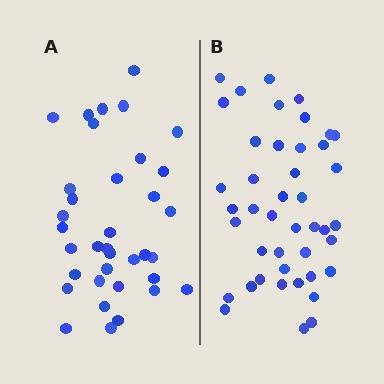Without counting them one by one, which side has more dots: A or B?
Region B (the right region) has more dots.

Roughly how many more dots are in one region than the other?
Region B has roughly 8 or so more dots than region A.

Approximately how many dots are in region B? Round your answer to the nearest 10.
About 40 dots. (The exact count is 43, which rounds to 40.)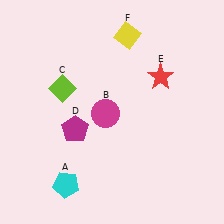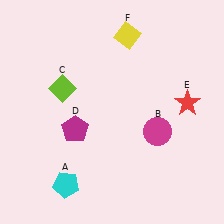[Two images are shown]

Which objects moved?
The objects that moved are: the magenta circle (B), the red star (E).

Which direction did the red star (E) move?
The red star (E) moved right.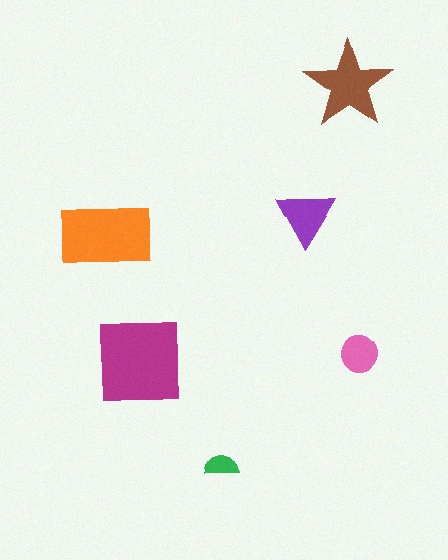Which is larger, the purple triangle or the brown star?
The brown star.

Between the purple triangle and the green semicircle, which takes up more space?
The purple triangle.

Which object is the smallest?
The green semicircle.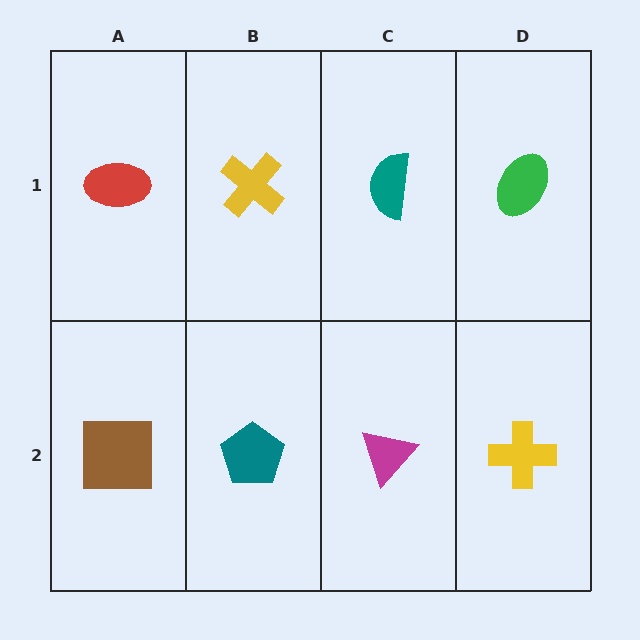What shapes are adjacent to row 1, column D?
A yellow cross (row 2, column D), a teal semicircle (row 1, column C).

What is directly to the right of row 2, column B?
A magenta triangle.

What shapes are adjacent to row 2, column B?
A yellow cross (row 1, column B), a brown square (row 2, column A), a magenta triangle (row 2, column C).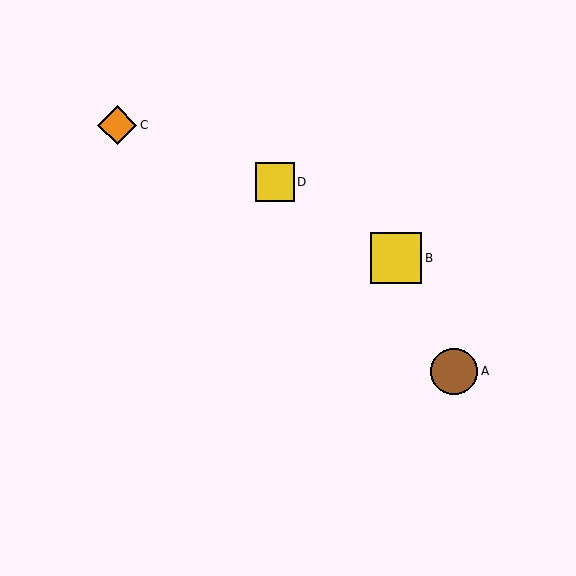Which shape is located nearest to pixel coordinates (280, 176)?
The yellow square (labeled D) at (275, 182) is nearest to that location.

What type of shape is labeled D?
Shape D is a yellow square.